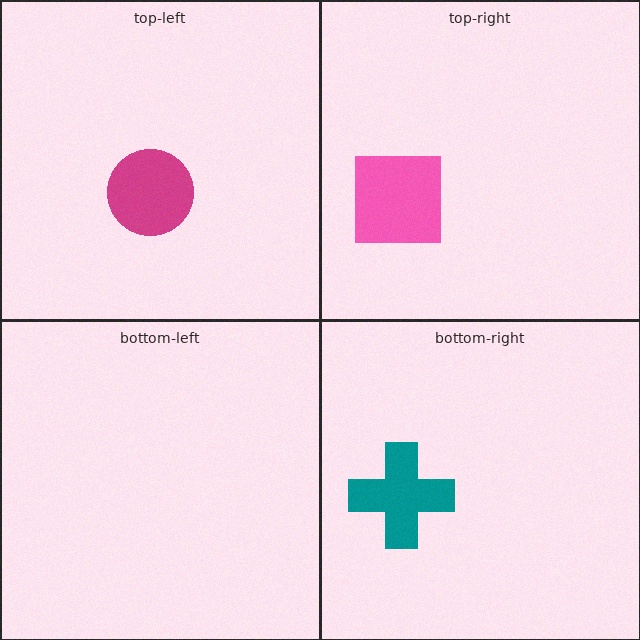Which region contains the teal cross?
The bottom-right region.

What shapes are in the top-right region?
The pink square.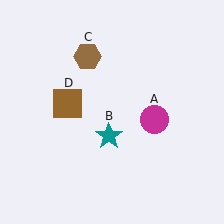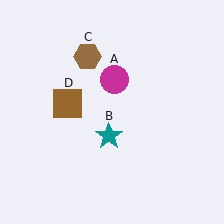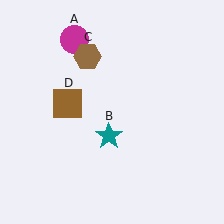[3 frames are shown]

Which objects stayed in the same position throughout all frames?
Teal star (object B) and brown hexagon (object C) and brown square (object D) remained stationary.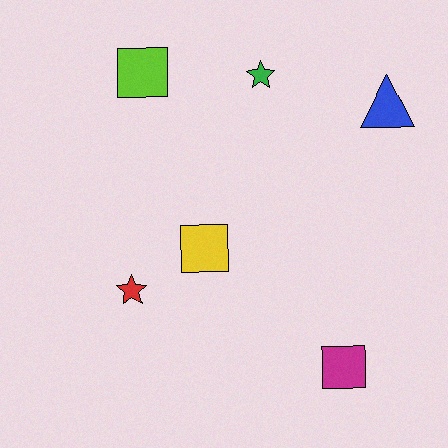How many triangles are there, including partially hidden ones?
There is 1 triangle.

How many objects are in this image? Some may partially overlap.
There are 6 objects.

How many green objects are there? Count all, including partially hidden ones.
There is 1 green object.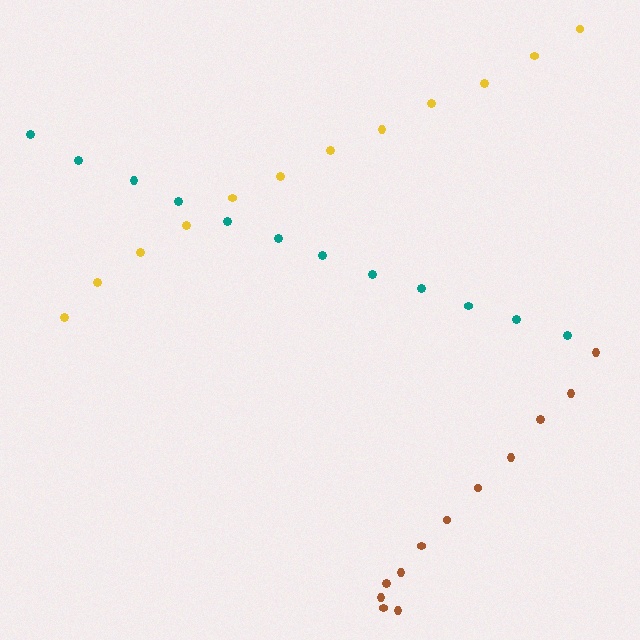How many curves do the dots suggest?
There are 3 distinct paths.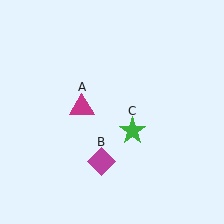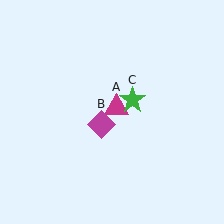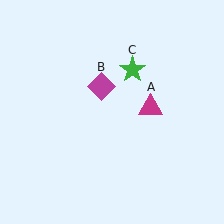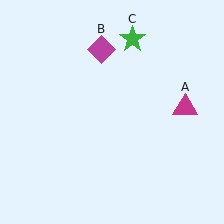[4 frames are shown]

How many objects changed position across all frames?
3 objects changed position: magenta triangle (object A), magenta diamond (object B), green star (object C).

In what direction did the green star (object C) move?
The green star (object C) moved up.